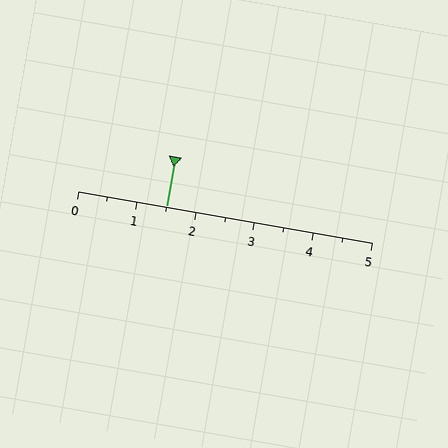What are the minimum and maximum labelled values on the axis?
The axis runs from 0 to 5.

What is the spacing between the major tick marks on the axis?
The major ticks are spaced 1 apart.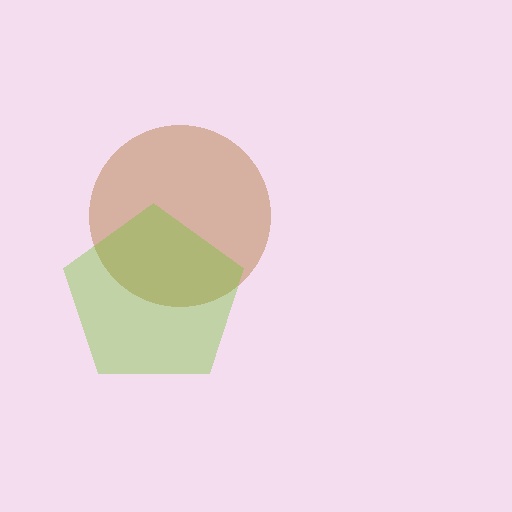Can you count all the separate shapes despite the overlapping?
Yes, there are 2 separate shapes.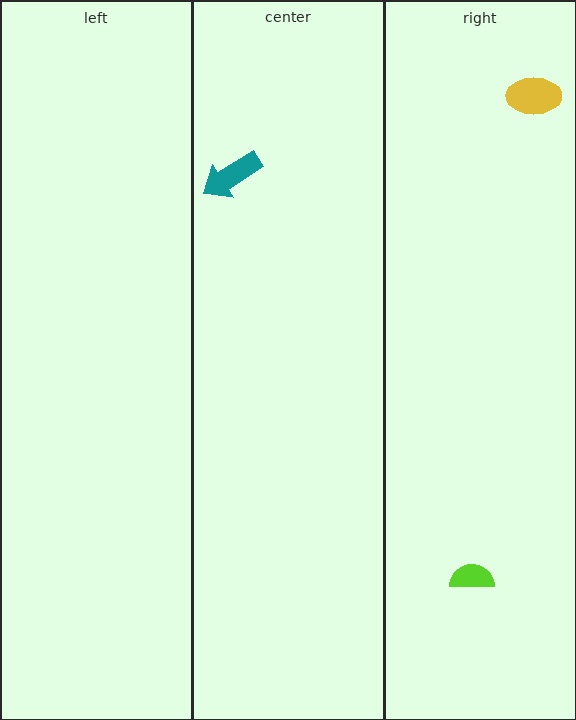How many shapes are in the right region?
2.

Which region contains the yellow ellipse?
The right region.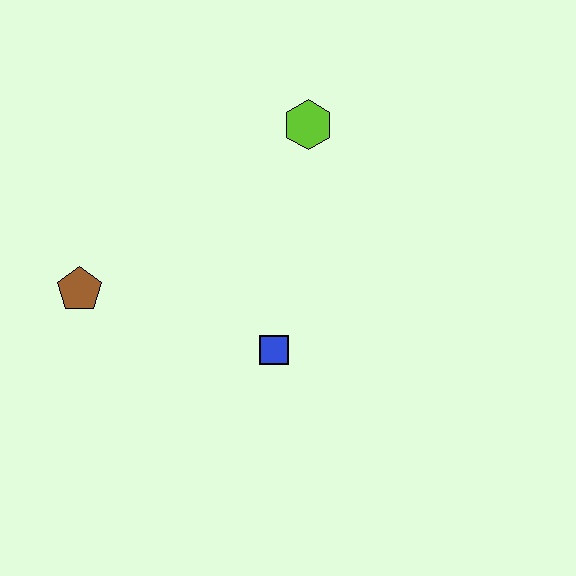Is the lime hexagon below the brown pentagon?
No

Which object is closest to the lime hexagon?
The blue square is closest to the lime hexagon.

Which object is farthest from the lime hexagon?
The brown pentagon is farthest from the lime hexagon.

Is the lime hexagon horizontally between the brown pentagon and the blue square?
No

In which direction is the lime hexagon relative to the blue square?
The lime hexagon is above the blue square.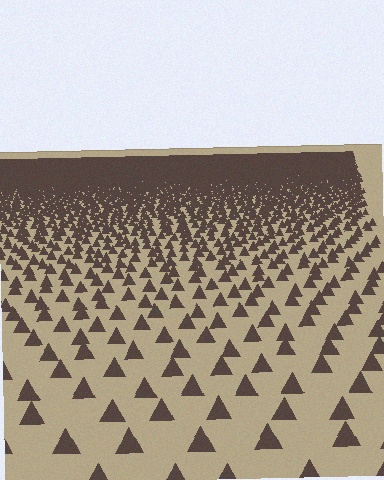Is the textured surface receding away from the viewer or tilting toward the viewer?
The surface is receding away from the viewer. Texture elements get smaller and denser toward the top.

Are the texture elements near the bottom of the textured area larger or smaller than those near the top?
Larger. Near the bottom, elements are closer to the viewer and appear at a bigger on-screen size.